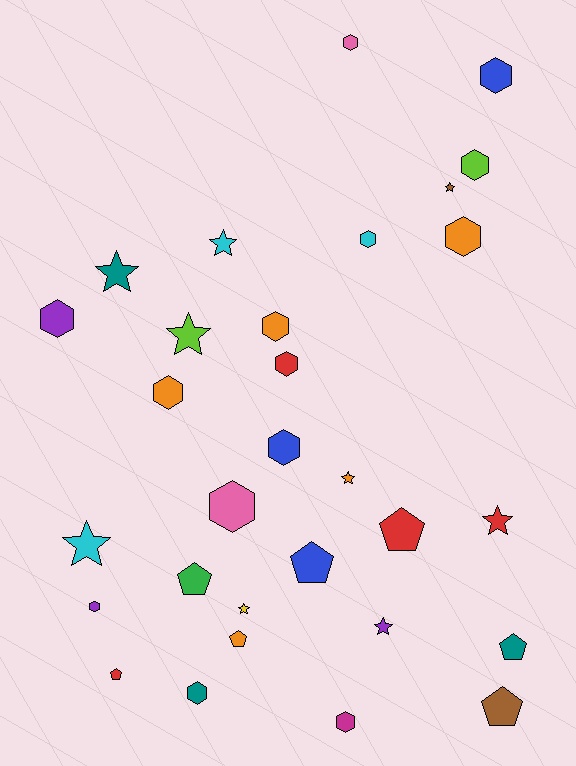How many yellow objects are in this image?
There is 1 yellow object.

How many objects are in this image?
There are 30 objects.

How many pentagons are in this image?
There are 7 pentagons.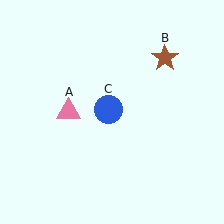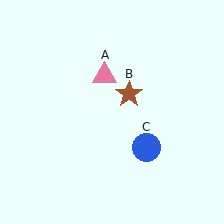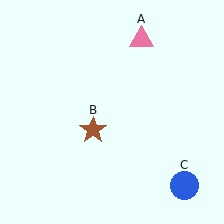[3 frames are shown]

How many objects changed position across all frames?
3 objects changed position: pink triangle (object A), brown star (object B), blue circle (object C).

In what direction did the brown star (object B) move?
The brown star (object B) moved down and to the left.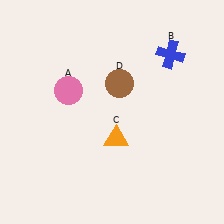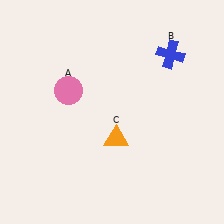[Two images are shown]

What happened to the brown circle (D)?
The brown circle (D) was removed in Image 2. It was in the top-right area of Image 1.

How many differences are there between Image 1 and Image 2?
There is 1 difference between the two images.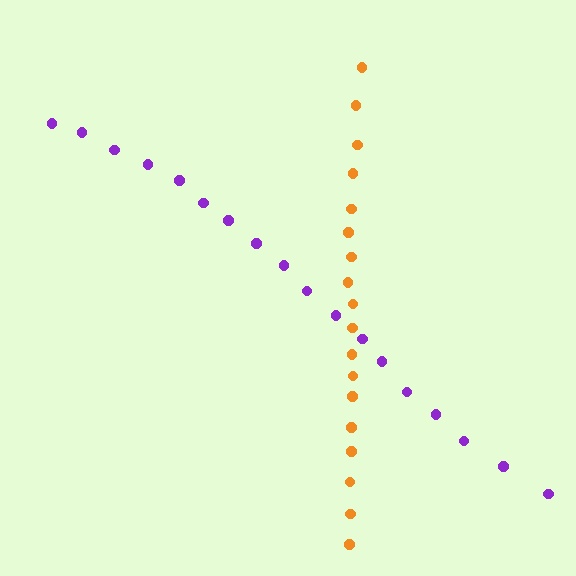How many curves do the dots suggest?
There are 2 distinct paths.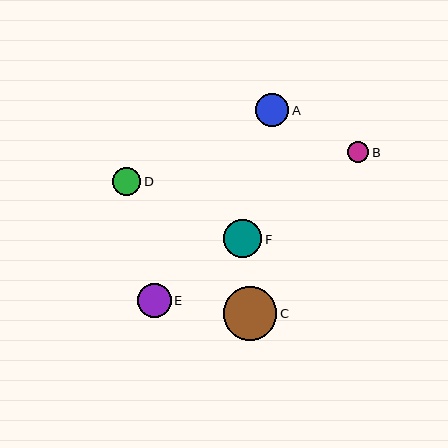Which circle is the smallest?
Circle B is the smallest with a size of approximately 21 pixels.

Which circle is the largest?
Circle C is the largest with a size of approximately 53 pixels.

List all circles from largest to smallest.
From largest to smallest: C, F, A, E, D, B.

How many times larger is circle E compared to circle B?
Circle E is approximately 1.6 times the size of circle B.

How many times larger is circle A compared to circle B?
Circle A is approximately 1.6 times the size of circle B.